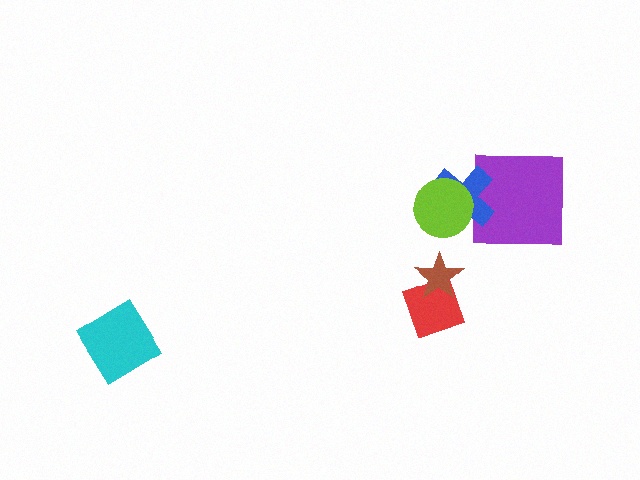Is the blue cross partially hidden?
Yes, it is partially covered by another shape.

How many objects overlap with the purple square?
1 object overlaps with the purple square.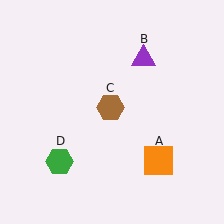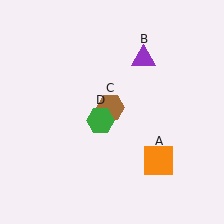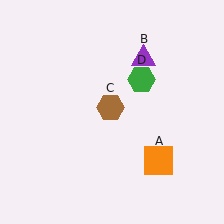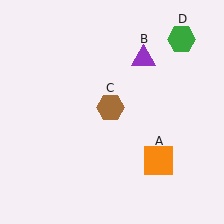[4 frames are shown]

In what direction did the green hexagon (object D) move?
The green hexagon (object D) moved up and to the right.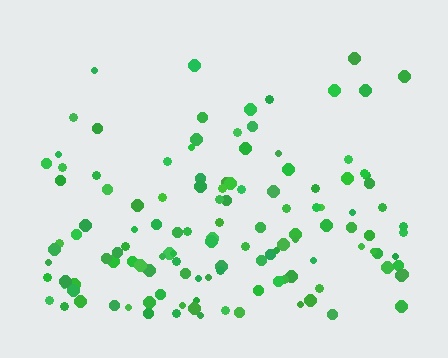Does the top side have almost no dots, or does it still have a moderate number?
Still a moderate number, just noticeably fewer than the bottom.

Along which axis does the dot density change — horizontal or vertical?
Vertical.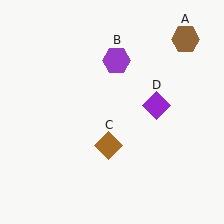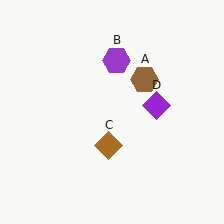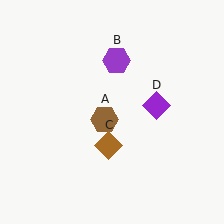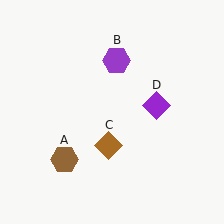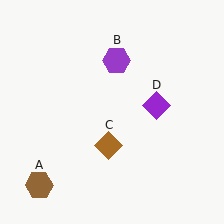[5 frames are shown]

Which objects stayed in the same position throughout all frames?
Purple hexagon (object B) and brown diamond (object C) and purple diamond (object D) remained stationary.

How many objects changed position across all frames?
1 object changed position: brown hexagon (object A).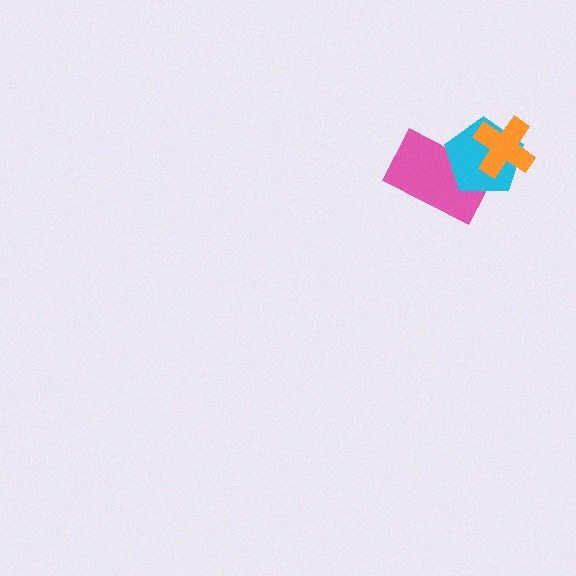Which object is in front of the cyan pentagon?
The orange cross is in front of the cyan pentagon.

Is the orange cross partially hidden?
No, no other shape covers it.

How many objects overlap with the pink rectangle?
2 objects overlap with the pink rectangle.